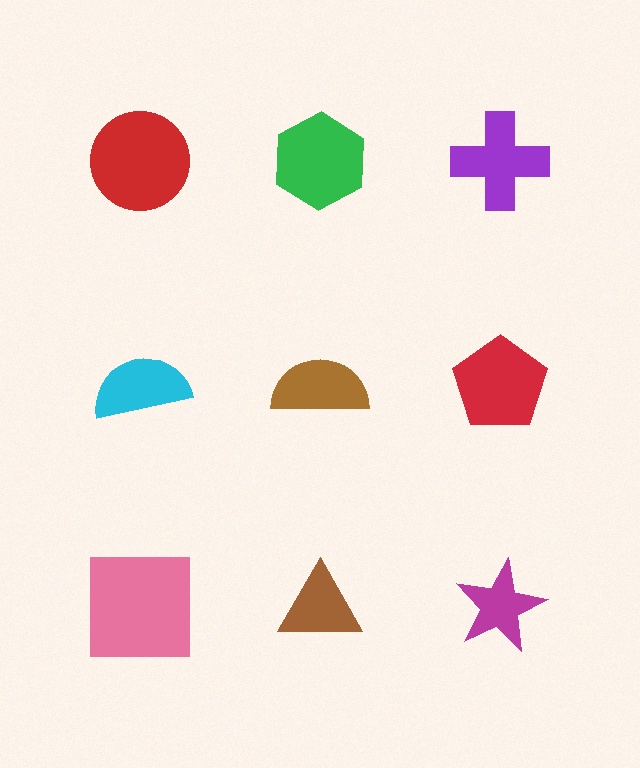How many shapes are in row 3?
3 shapes.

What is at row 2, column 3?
A red pentagon.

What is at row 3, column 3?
A magenta star.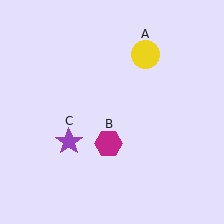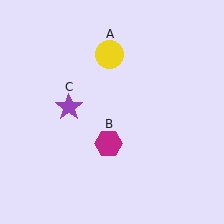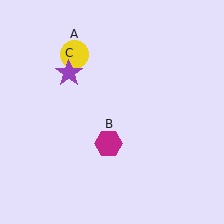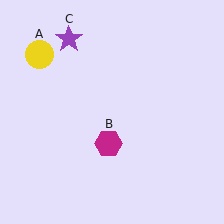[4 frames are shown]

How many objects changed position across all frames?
2 objects changed position: yellow circle (object A), purple star (object C).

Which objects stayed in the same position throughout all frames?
Magenta hexagon (object B) remained stationary.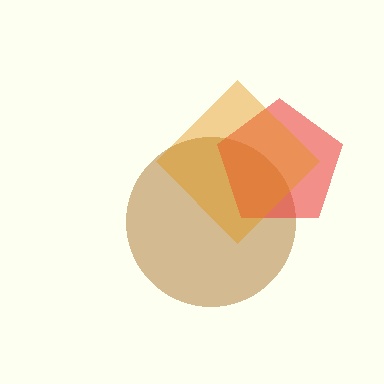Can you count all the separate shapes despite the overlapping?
Yes, there are 3 separate shapes.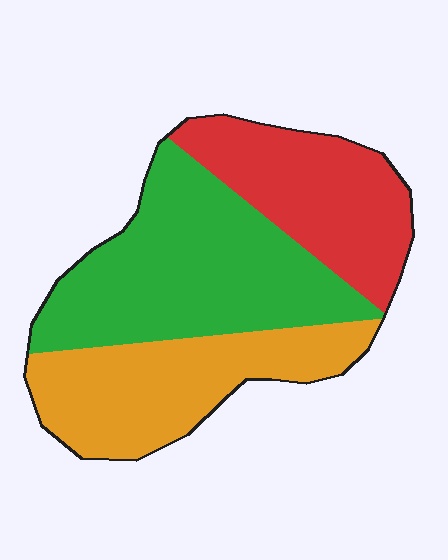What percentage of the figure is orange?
Orange covers 30% of the figure.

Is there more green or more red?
Green.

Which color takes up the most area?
Green, at roughly 40%.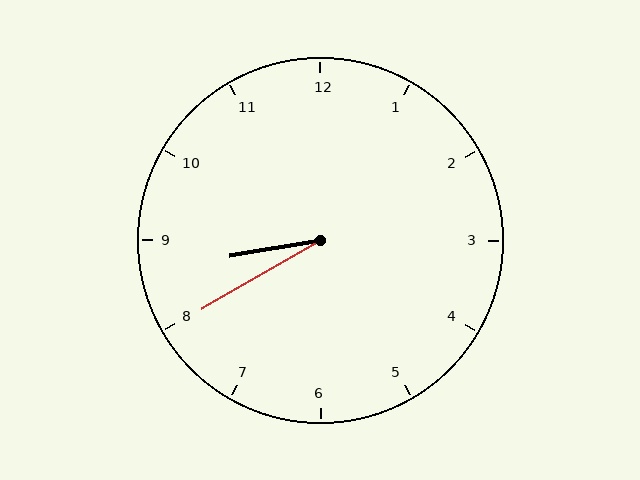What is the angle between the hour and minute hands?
Approximately 20 degrees.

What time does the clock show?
8:40.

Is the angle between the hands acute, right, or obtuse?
It is acute.